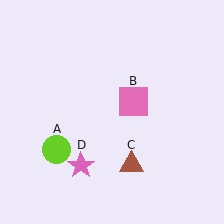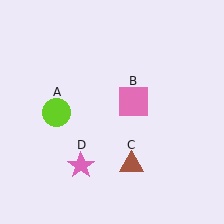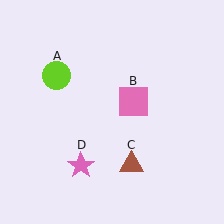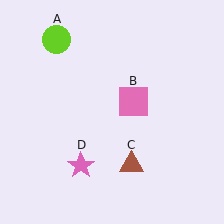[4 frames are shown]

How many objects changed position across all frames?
1 object changed position: lime circle (object A).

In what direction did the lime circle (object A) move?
The lime circle (object A) moved up.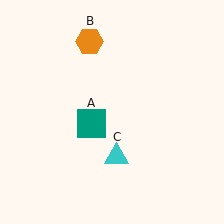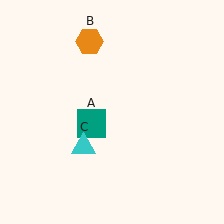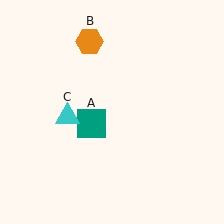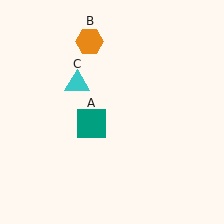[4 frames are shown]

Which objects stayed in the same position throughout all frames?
Teal square (object A) and orange hexagon (object B) remained stationary.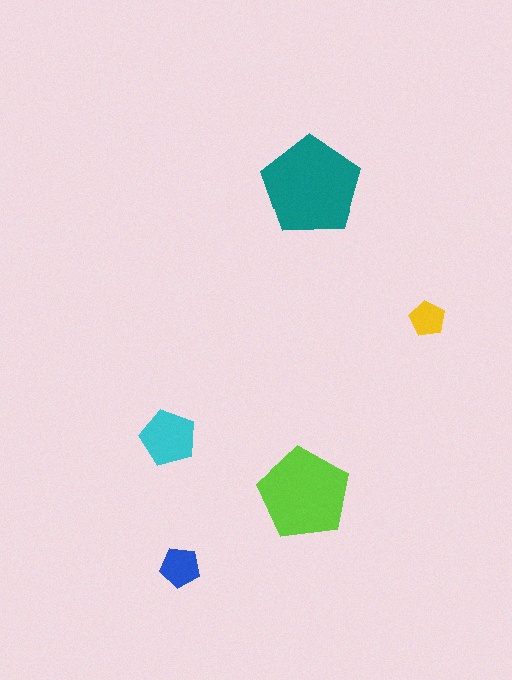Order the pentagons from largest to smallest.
the teal one, the lime one, the cyan one, the blue one, the yellow one.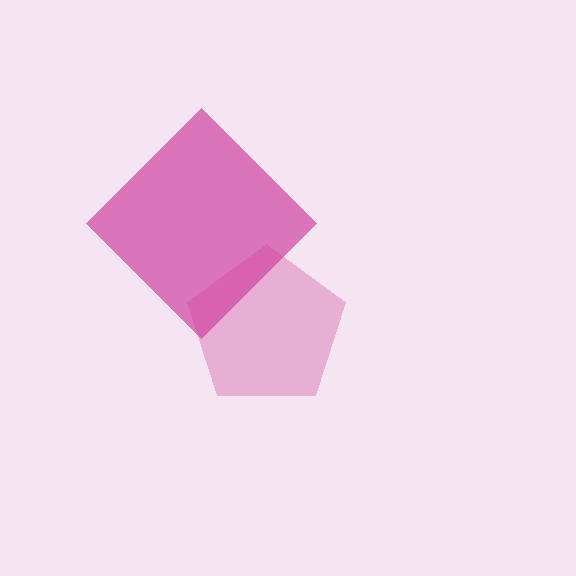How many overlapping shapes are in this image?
There are 2 overlapping shapes in the image.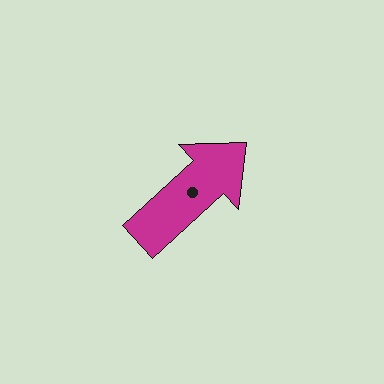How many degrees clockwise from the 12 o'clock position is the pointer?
Approximately 48 degrees.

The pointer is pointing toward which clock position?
Roughly 2 o'clock.